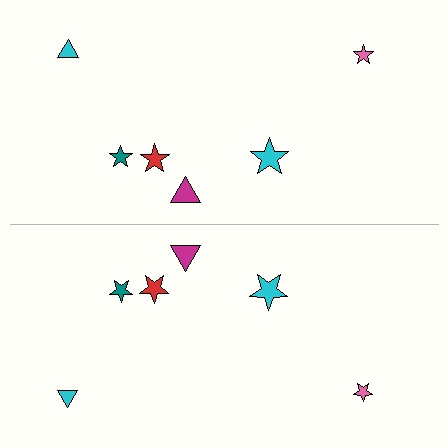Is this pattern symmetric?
Yes, this pattern has bilateral (reflection) symmetry.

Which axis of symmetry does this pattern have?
The pattern has a horizontal axis of symmetry running through the center of the image.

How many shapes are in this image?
There are 12 shapes in this image.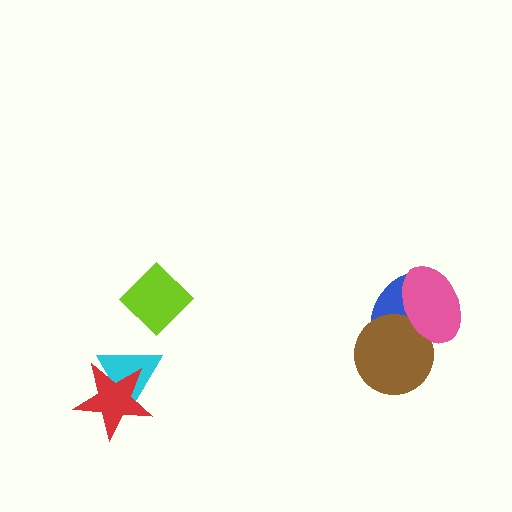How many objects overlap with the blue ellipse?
2 objects overlap with the blue ellipse.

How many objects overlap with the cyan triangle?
1 object overlaps with the cyan triangle.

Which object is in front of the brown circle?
The pink ellipse is in front of the brown circle.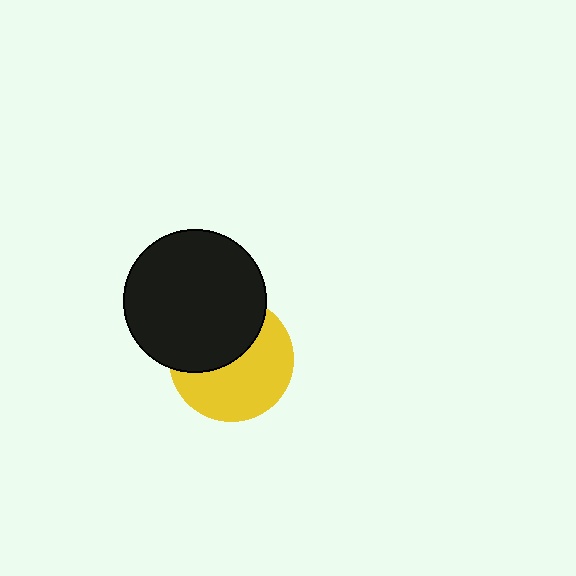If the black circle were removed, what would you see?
You would see the complete yellow circle.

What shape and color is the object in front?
The object in front is a black circle.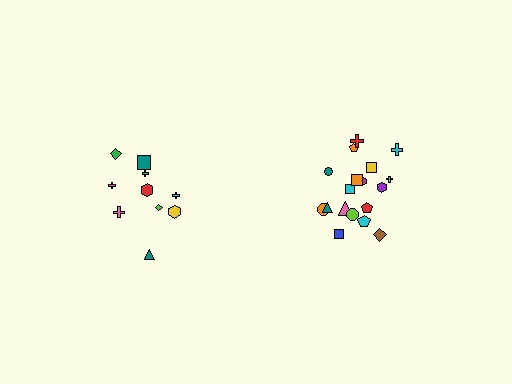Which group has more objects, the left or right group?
The right group.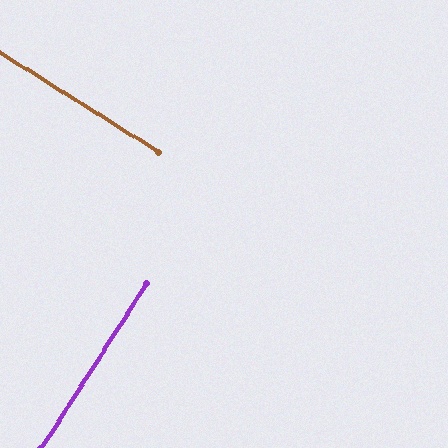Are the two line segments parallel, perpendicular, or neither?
Perpendicular — they meet at approximately 90°.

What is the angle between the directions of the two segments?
Approximately 90 degrees.